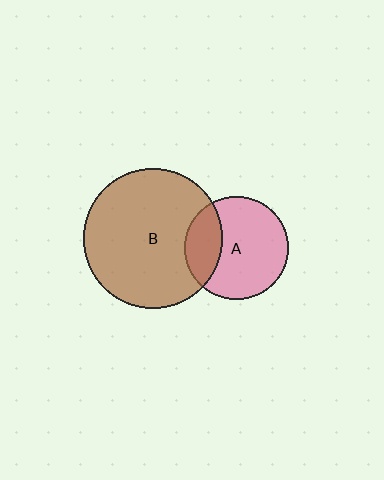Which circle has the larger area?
Circle B (brown).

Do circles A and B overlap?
Yes.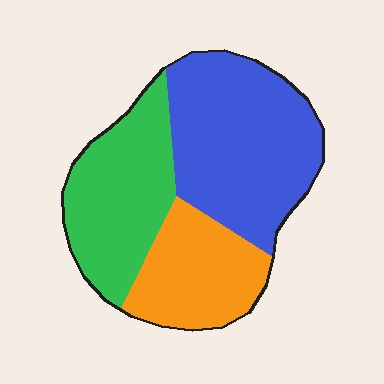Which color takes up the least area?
Orange, at roughly 25%.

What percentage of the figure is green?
Green takes up between a sixth and a third of the figure.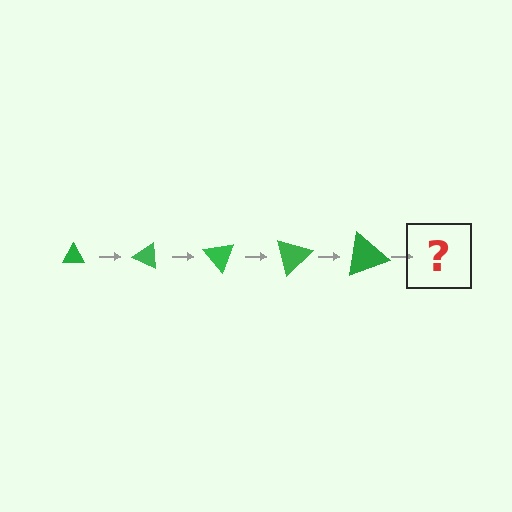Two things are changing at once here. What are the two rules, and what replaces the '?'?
The two rules are that the triangle grows larger each step and it rotates 25 degrees each step. The '?' should be a triangle, larger than the previous one and rotated 125 degrees from the start.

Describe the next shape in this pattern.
It should be a triangle, larger than the previous one and rotated 125 degrees from the start.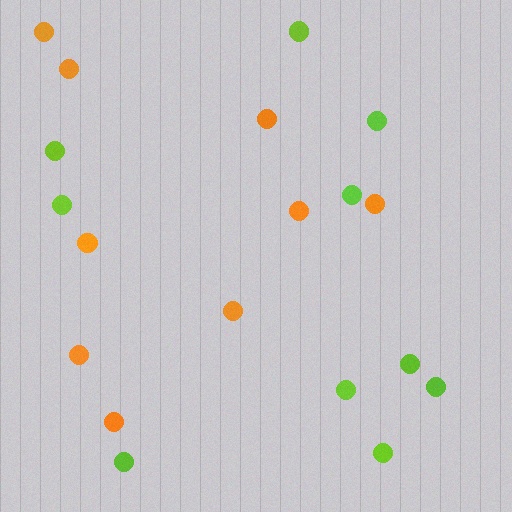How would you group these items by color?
There are 2 groups: one group of orange circles (9) and one group of lime circles (10).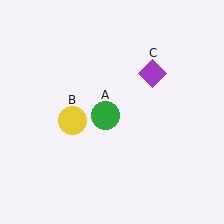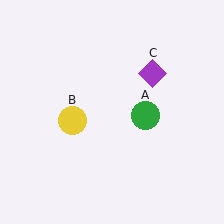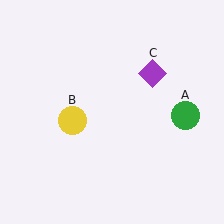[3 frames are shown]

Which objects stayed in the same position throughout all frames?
Yellow circle (object B) and purple diamond (object C) remained stationary.